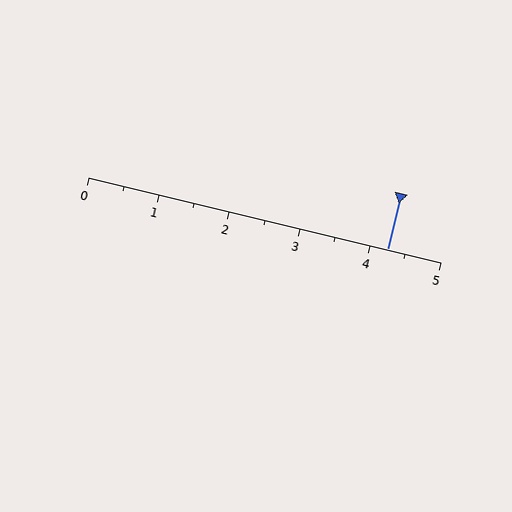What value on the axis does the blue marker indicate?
The marker indicates approximately 4.2.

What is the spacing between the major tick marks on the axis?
The major ticks are spaced 1 apart.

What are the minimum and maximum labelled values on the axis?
The axis runs from 0 to 5.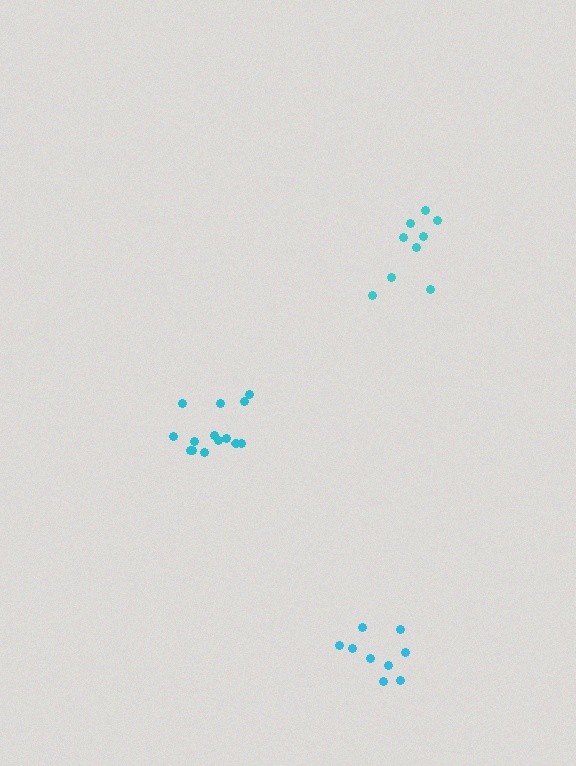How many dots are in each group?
Group 1: 14 dots, Group 2: 9 dots, Group 3: 9 dots (32 total).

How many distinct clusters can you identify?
There are 3 distinct clusters.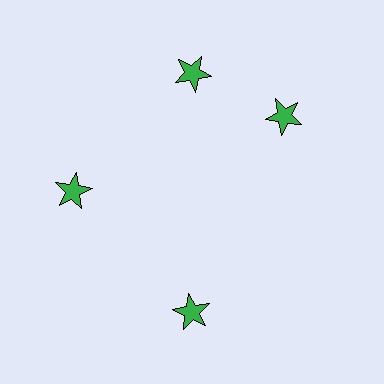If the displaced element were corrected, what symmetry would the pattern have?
It would have 4-fold rotational symmetry — the pattern would map onto itself every 90 degrees.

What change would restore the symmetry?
The symmetry would be restored by rotating it back into even spacing with its neighbors so that all 4 stars sit at equal angles and equal distance from the center.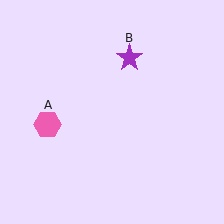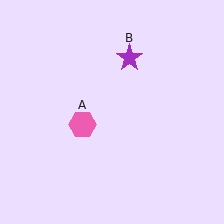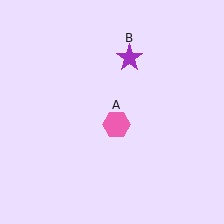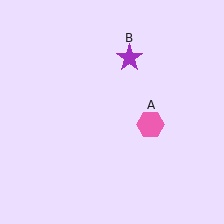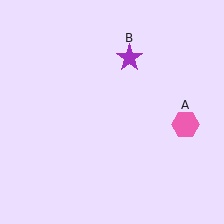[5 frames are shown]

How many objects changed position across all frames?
1 object changed position: pink hexagon (object A).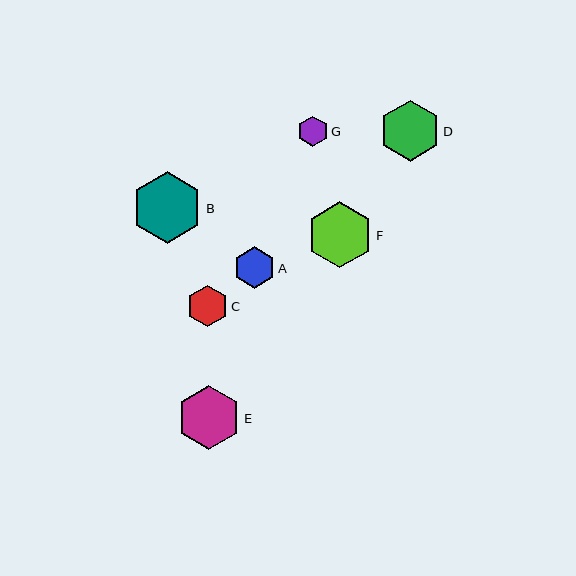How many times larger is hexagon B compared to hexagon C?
Hexagon B is approximately 1.7 times the size of hexagon C.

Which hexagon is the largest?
Hexagon B is the largest with a size of approximately 71 pixels.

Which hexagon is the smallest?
Hexagon G is the smallest with a size of approximately 31 pixels.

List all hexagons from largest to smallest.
From largest to smallest: B, F, E, D, C, A, G.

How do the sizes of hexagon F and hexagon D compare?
Hexagon F and hexagon D are approximately the same size.